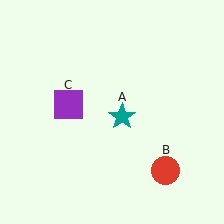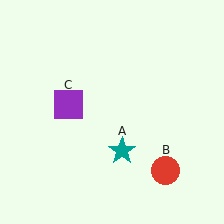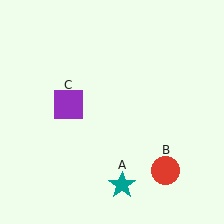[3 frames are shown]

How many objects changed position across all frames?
1 object changed position: teal star (object A).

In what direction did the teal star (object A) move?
The teal star (object A) moved down.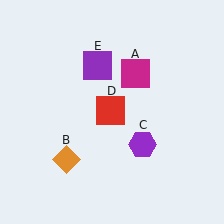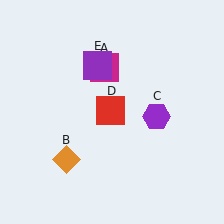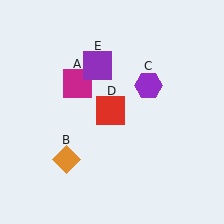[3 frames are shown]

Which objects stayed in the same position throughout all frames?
Orange diamond (object B) and red square (object D) and purple square (object E) remained stationary.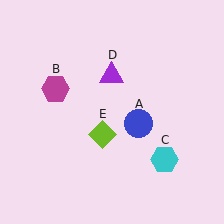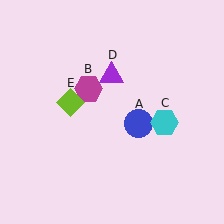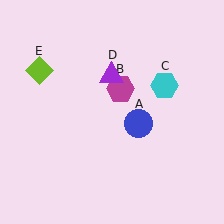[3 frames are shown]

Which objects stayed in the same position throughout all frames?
Blue circle (object A) and purple triangle (object D) remained stationary.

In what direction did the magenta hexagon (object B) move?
The magenta hexagon (object B) moved right.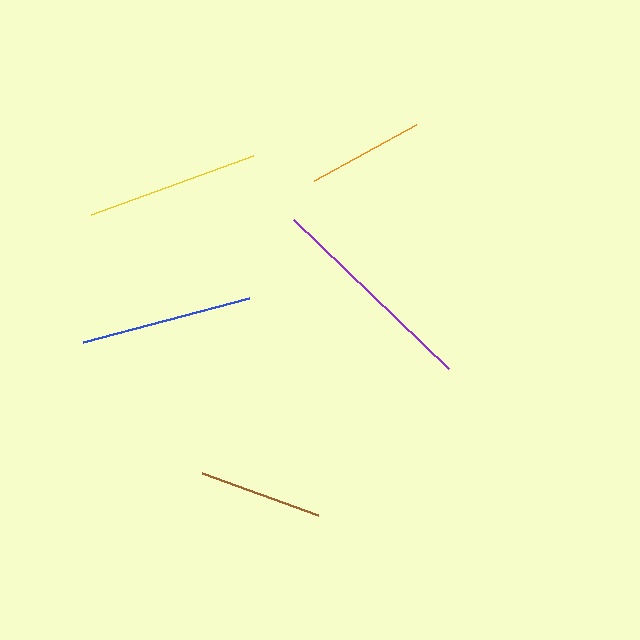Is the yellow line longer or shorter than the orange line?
The yellow line is longer than the orange line.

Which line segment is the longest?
The purple line is the longest at approximately 215 pixels.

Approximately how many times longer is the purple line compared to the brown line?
The purple line is approximately 1.7 times the length of the brown line.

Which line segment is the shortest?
The orange line is the shortest at approximately 116 pixels.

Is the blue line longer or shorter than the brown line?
The blue line is longer than the brown line.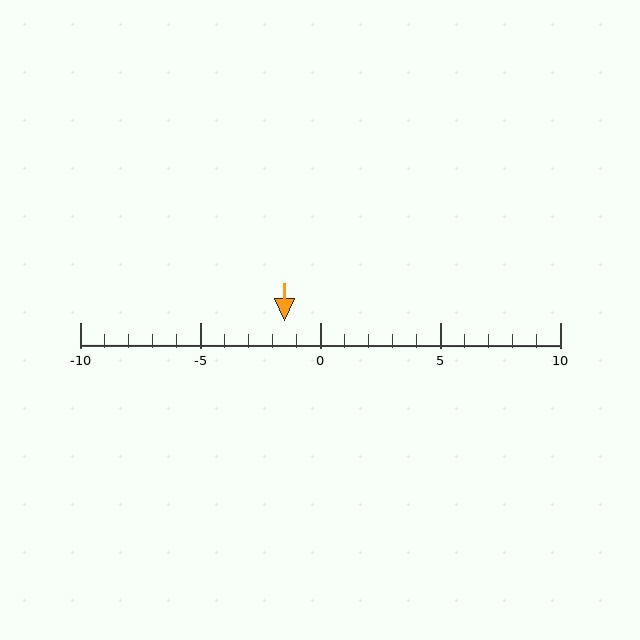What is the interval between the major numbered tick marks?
The major tick marks are spaced 5 units apart.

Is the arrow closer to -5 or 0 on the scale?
The arrow is closer to 0.